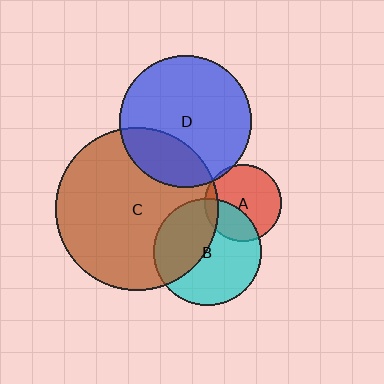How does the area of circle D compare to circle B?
Approximately 1.5 times.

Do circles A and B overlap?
Yes.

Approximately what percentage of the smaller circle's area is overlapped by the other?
Approximately 30%.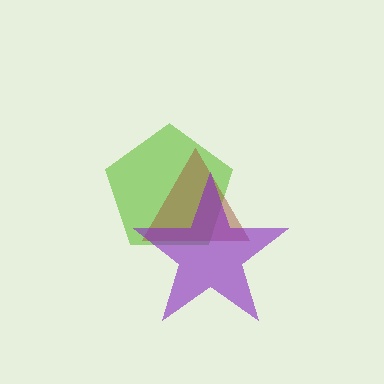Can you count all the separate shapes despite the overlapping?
Yes, there are 3 separate shapes.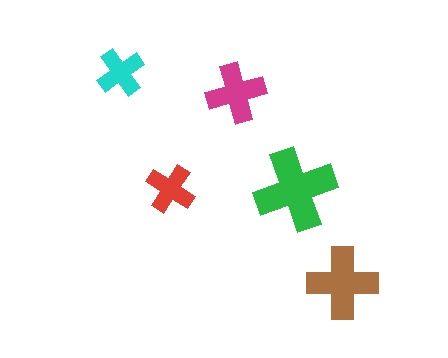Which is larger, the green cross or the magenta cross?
The green one.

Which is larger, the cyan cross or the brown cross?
The brown one.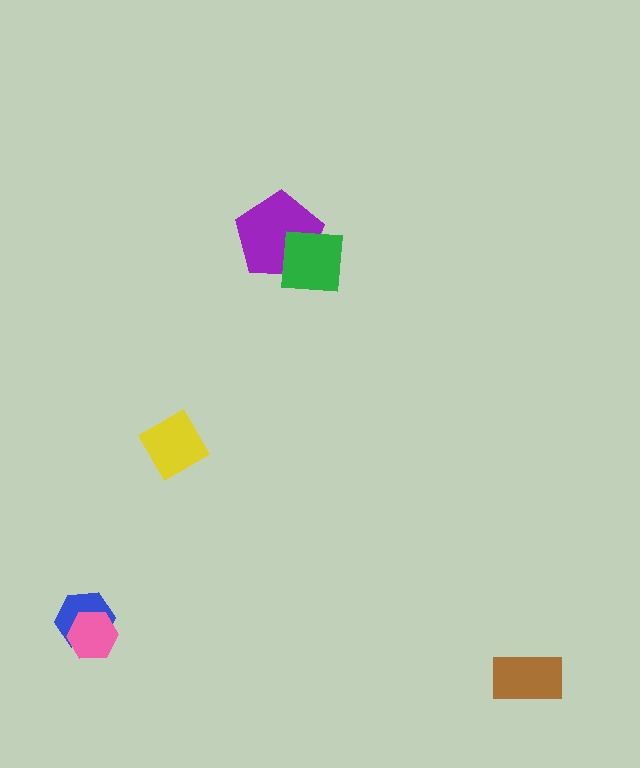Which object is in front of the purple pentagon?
The green square is in front of the purple pentagon.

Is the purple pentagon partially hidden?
Yes, it is partially covered by another shape.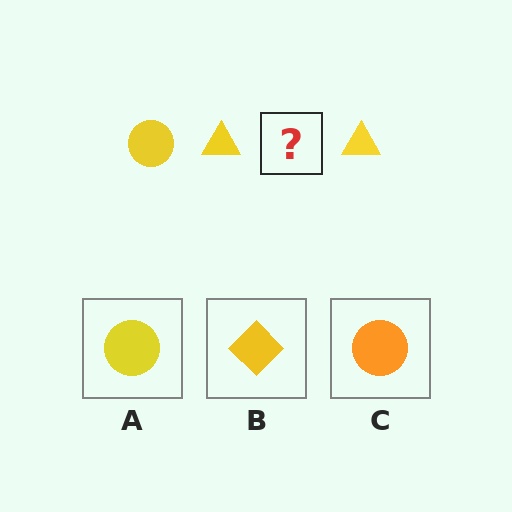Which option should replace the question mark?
Option A.